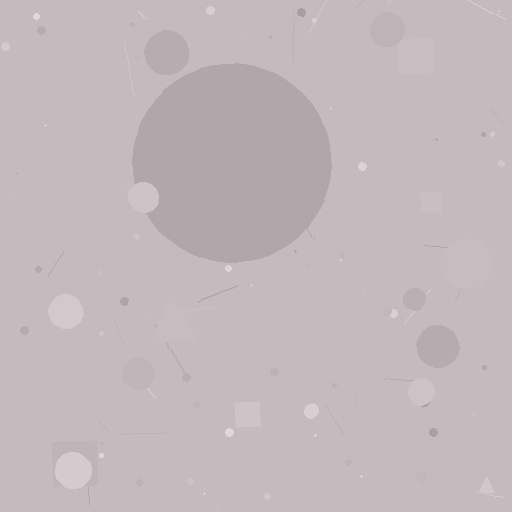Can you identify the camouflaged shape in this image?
The camouflaged shape is a circle.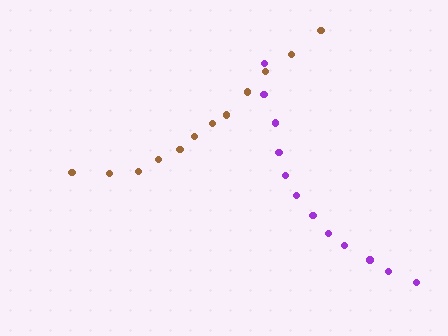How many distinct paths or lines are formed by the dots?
There are 2 distinct paths.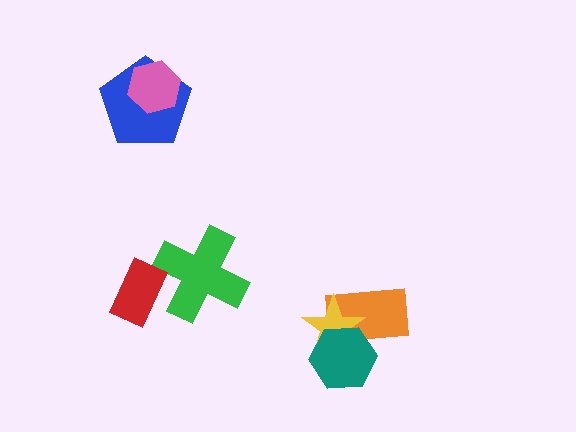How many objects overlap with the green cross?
1 object overlaps with the green cross.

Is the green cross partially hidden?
Yes, it is partially covered by another shape.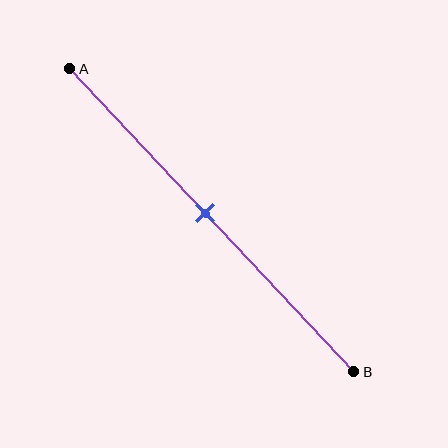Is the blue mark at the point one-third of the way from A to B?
No, the mark is at about 50% from A, not at the 33% one-third point.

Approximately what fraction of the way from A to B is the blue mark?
The blue mark is approximately 50% of the way from A to B.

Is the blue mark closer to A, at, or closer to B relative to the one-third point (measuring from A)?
The blue mark is closer to point B than the one-third point of segment AB.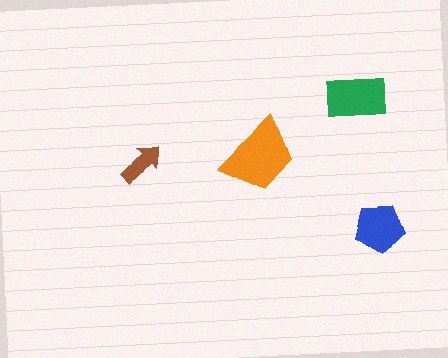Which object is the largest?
The orange trapezoid.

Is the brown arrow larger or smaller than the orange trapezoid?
Smaller.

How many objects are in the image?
There are 4 objects in the image.